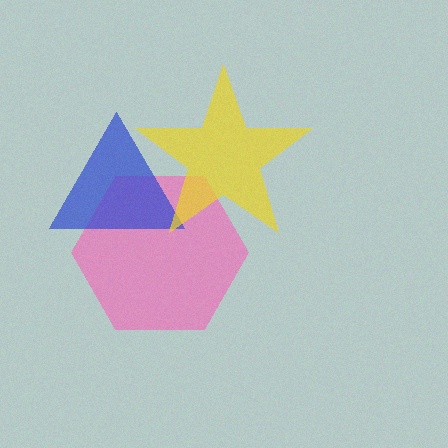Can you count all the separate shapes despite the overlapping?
Yes, there are 3 separate shapes.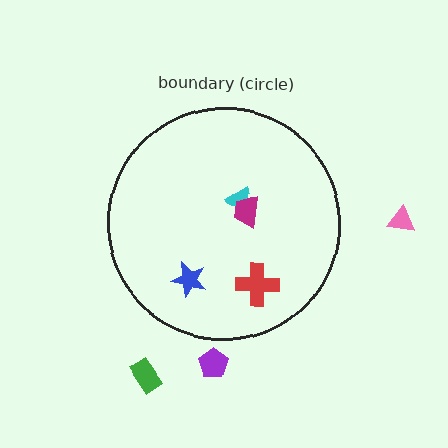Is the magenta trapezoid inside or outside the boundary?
Inside.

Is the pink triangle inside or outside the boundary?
Outside.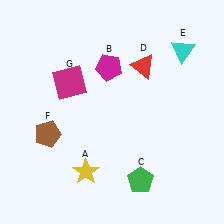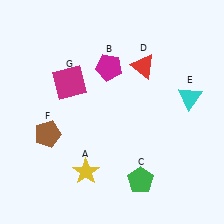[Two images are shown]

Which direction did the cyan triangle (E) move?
The cyan triangle (E) moved down.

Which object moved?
The cyan triangle (E) moved down.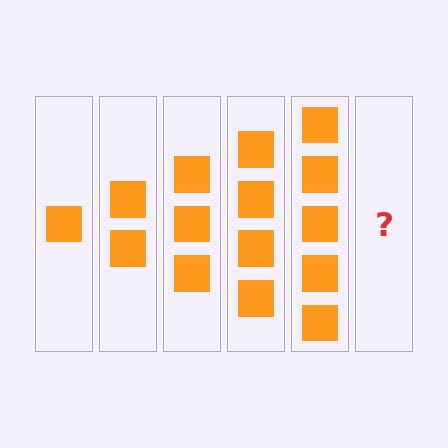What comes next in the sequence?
The next element should be 6 squares.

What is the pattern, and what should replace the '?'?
The pattern is that each step adds one more square. The '?' should be 6 squares.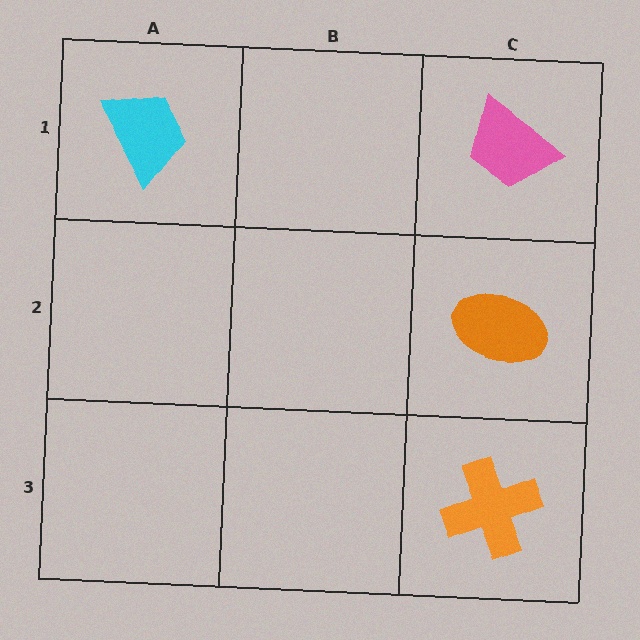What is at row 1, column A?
A cyan trapezoid.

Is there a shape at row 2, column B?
No, that cell is empty.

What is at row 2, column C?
An orange ellipse.